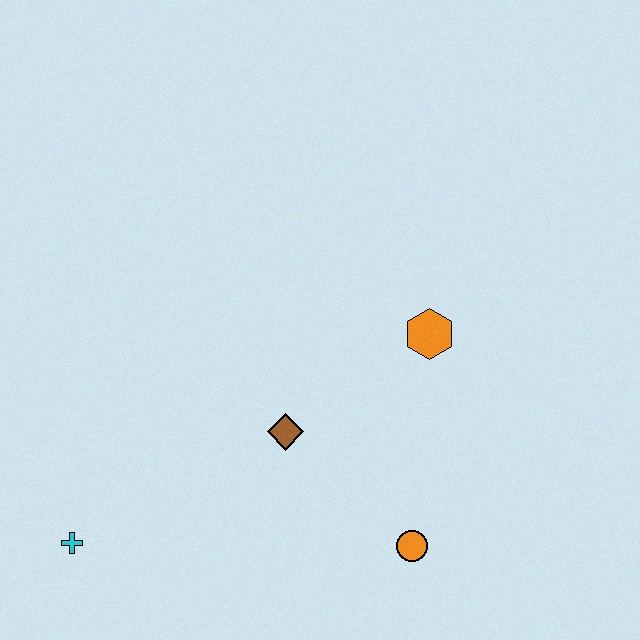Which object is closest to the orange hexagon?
The brown diamond is closest to the orange hexagon.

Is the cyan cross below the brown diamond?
Yes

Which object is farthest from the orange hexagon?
The cyan cross is farthest from the orange hexagon.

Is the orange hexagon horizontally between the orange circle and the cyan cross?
No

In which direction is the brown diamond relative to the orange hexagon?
The brown diamond is to the left of the orange hexagon.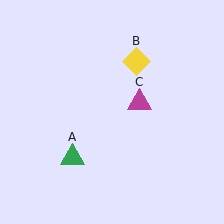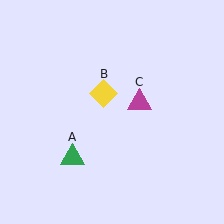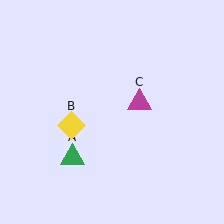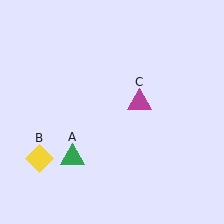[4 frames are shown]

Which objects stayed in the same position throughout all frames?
Green triangle (object A) and magenta triangle (object C) remained stationary.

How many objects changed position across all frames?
1 object changed position: yellow diamond (object B).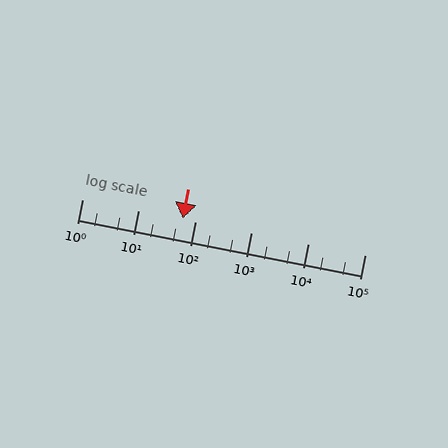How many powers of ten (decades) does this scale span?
The scale spans 5 decades, from 1 to 100000.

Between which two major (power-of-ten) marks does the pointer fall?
The pointer is between 10 and 100.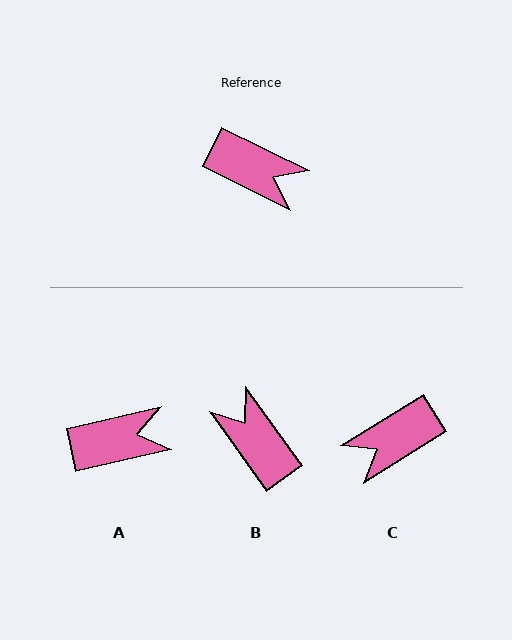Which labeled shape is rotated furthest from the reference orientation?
B, about 152 degrees away.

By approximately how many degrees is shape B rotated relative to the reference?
Approximately 152 degrees counter-clockwise.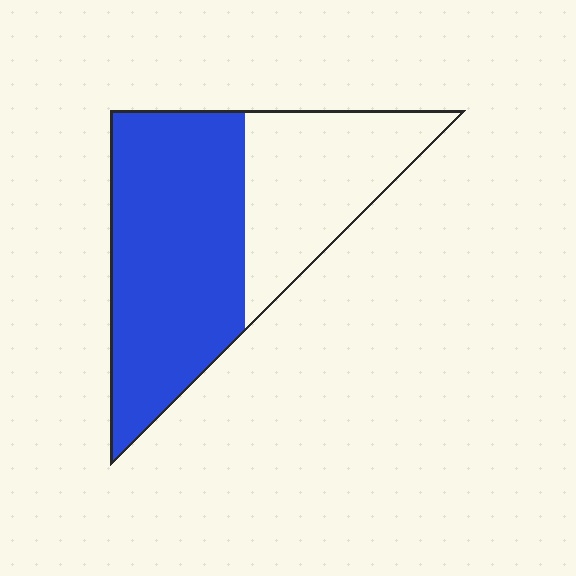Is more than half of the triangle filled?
Yes.